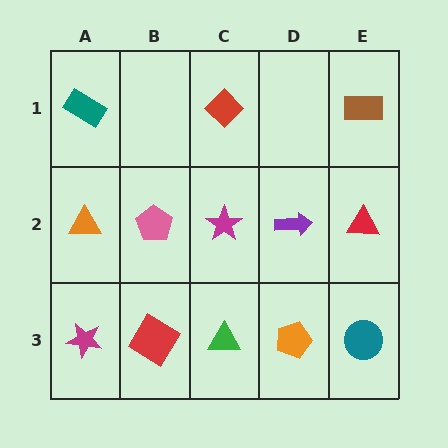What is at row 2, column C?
A magenta star.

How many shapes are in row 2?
5 shapes.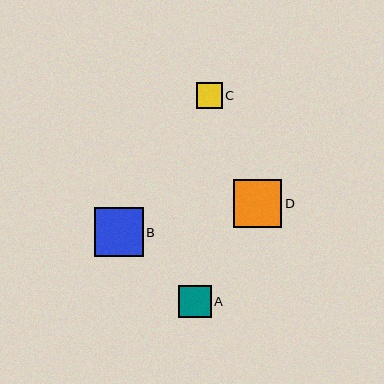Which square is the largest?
Square B is the largest with a size of approximately 49 pixels.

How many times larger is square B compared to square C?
Square B is approximately 1.9 times the size of square C.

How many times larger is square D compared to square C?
Square D is approximately 1.8 times the size of square C.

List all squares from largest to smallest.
From largest to smallest: B, D, A, C.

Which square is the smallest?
Square C is the smallest with a size of approximately 26 pixels.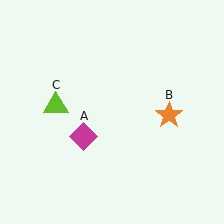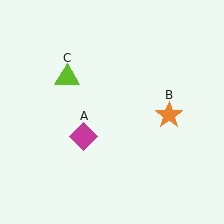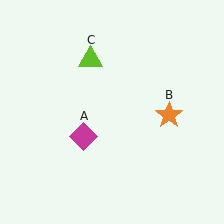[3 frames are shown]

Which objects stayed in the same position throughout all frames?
Magenta diamond (object A) and orange star (object B) remained stationary.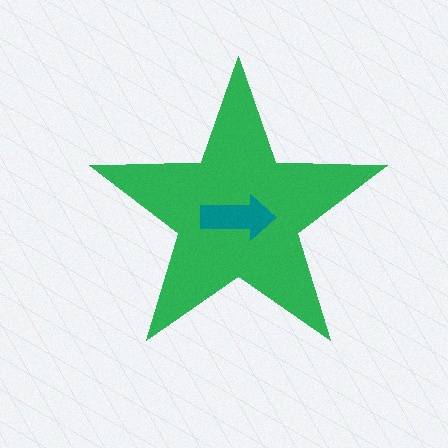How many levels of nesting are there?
2.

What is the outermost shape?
The green star.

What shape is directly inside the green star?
The teal arrow.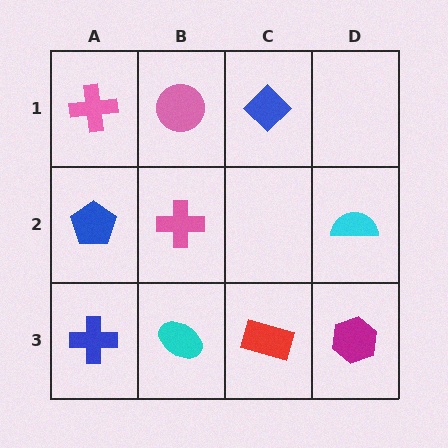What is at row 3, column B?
A cyan ellipse.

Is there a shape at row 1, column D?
No, that cell is empty.